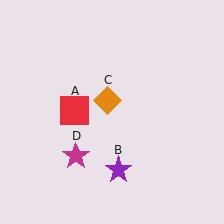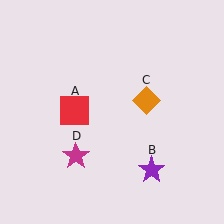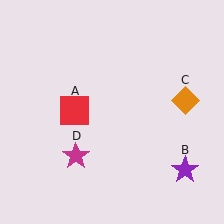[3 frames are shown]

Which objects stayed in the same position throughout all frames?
Red square (object A) and magenta star (object D) remained stationary.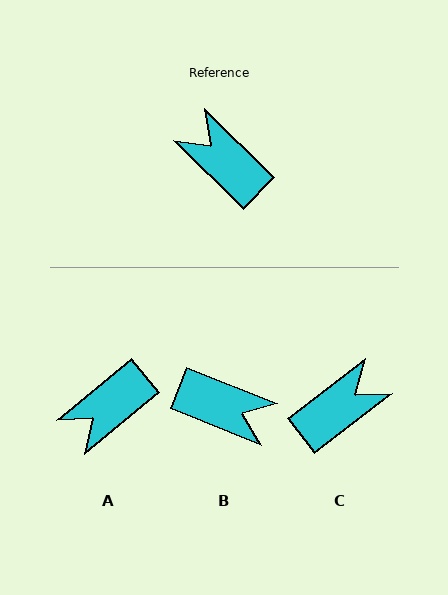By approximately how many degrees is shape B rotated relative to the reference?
Approximately 157 degrees clockwise.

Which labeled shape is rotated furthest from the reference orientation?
B, about 157 degrees away.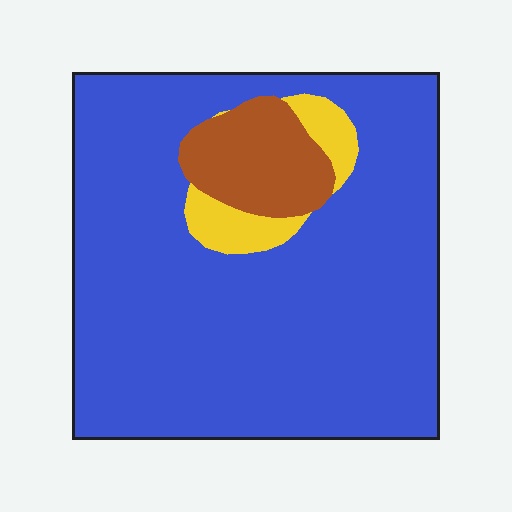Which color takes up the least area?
Yellow, at roughly 5%.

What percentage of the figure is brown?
Brown covers about 10% of the figure.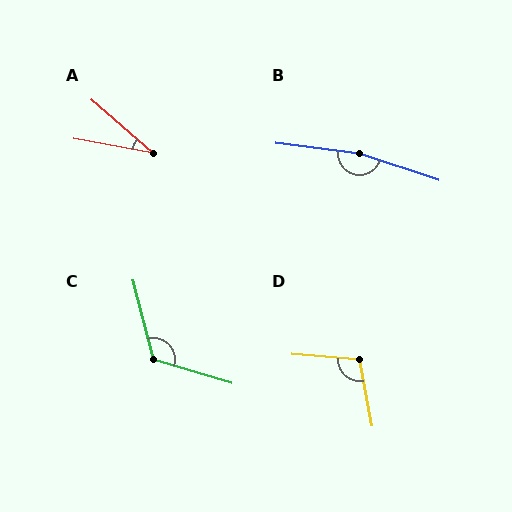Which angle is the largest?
B, at approximately 169 degrees.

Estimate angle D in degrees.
Approximately 105 degrees.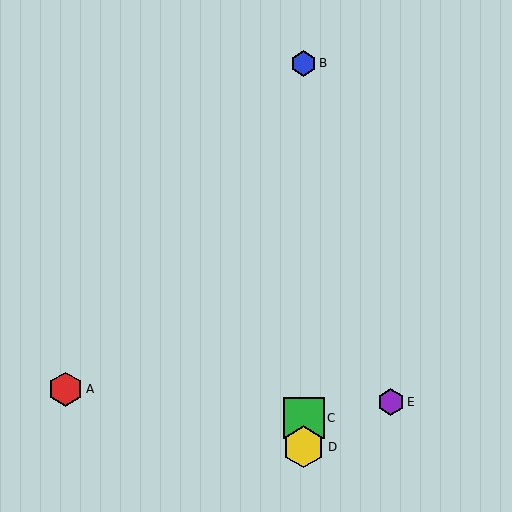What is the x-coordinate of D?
Object D is at x≈304.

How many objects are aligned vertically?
3 objects (B, C, D) are aligned vertically.